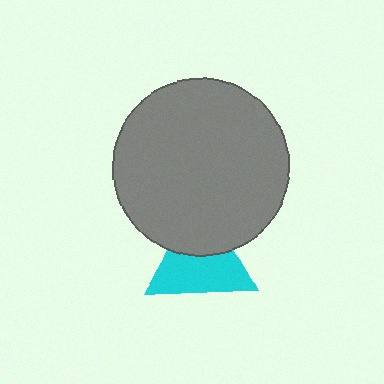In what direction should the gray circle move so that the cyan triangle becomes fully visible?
The gray circle should move up. That is the shortest direction to clear the overlap and leave the cyan triangle fully visible.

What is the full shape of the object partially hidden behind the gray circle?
The partially hidden object is a cyan triangle.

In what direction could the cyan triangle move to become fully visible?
The cyan triangle could move down. That would shift it out from behind the gray circle entirely.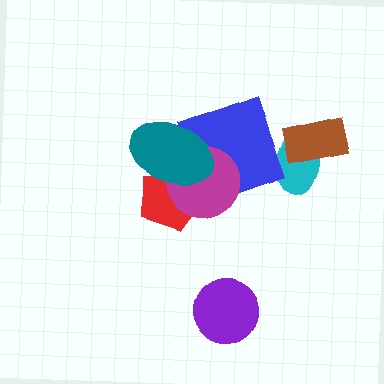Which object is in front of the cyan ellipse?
The brown rectangle is in front of the cyan ellipse.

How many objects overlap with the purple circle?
0 objects overlap with the purple circle.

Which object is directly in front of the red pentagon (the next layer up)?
The magenta circle is directly in front of the red pentagon.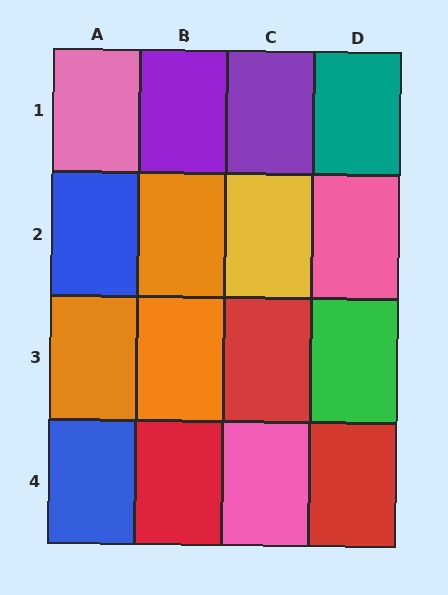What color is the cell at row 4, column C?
Pink.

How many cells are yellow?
1 cell is yellow.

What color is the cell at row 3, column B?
Orange.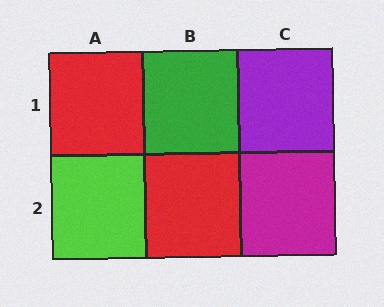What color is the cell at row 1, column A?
Red.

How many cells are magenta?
1 cell is magenta.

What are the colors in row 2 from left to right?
Lime, red, magenta.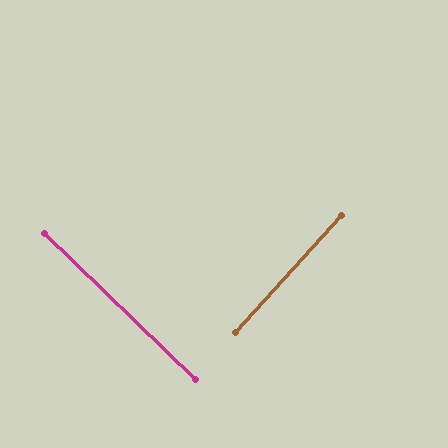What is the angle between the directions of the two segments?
Approximately 88 degrees.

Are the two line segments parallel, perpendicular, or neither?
Perpendicular — they meet at approximately 88°.